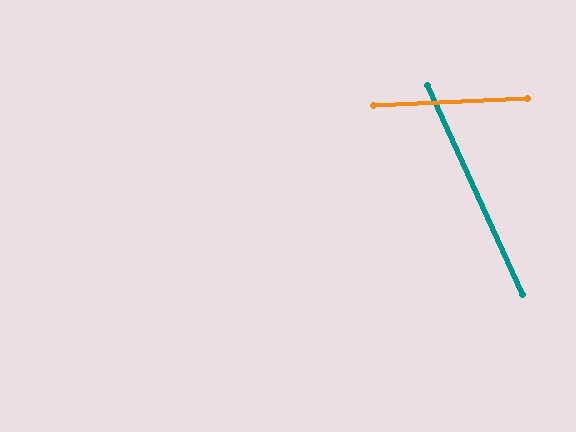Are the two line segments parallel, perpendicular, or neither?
Neither parallel nor perpendicular — they differ by about 68°.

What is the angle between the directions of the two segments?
Approximately 68 degrees.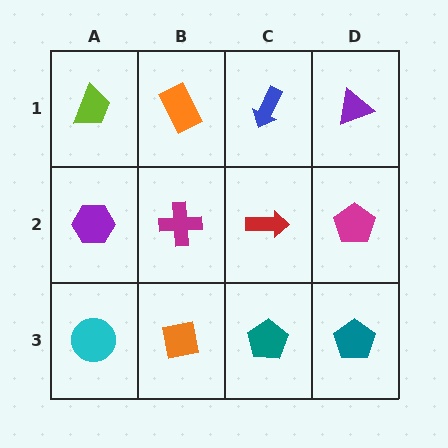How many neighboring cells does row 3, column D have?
2.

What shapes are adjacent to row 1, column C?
A red arrow (row 2, column C), an orange rectangle (row 1, column B), a purple triangle (row 1, column D).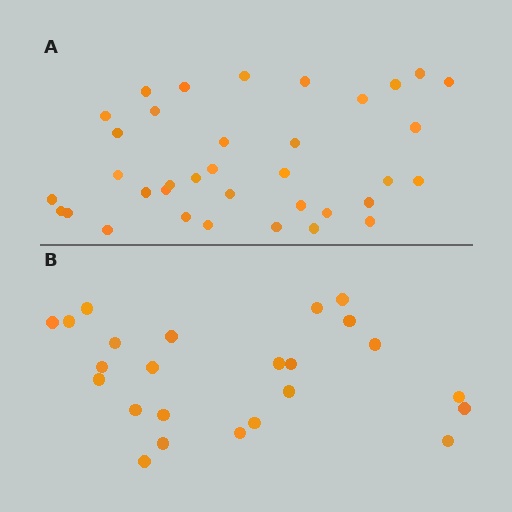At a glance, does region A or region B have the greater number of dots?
Region A (the top region) has more dots.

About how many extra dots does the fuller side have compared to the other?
Region A has roughly 12 or so more dots than region B.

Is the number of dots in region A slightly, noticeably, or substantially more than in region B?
Region A has substantially more. The ratio is roughly 1.5 to 1.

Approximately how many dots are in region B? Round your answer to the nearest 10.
About 20 dots. (The exact count is 24, which rounds to 20.)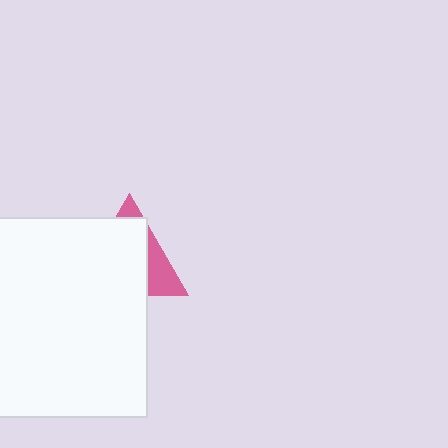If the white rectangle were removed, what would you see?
You would see the complete pink triangle.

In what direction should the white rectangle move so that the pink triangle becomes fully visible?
The white rectangle should move toward the lower-left. That is the shortest direction to clear the overlap and leave the pink triangle fully visible.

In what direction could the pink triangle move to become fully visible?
The pink triangle could move toward the upper-right. That would shift it out from behind the white rectangle entirely.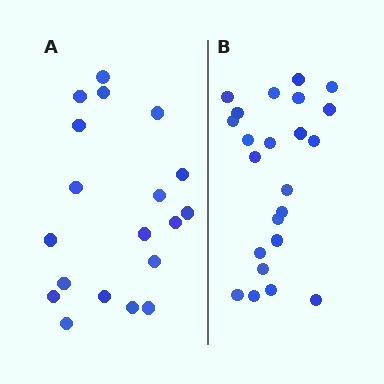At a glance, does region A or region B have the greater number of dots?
Region B (the right region) has more dots.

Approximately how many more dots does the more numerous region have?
Region B has about 4 more dots than region A.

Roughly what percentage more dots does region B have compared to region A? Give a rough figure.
About 20% more.